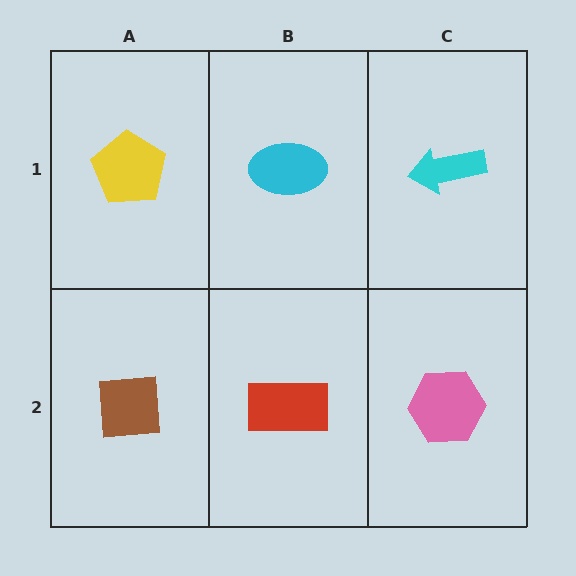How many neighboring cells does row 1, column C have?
2.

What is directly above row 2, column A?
A yellow pentagon.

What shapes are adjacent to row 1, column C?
A pink hexagon (row 2, column C), a cyan ellipse (row 1, column B).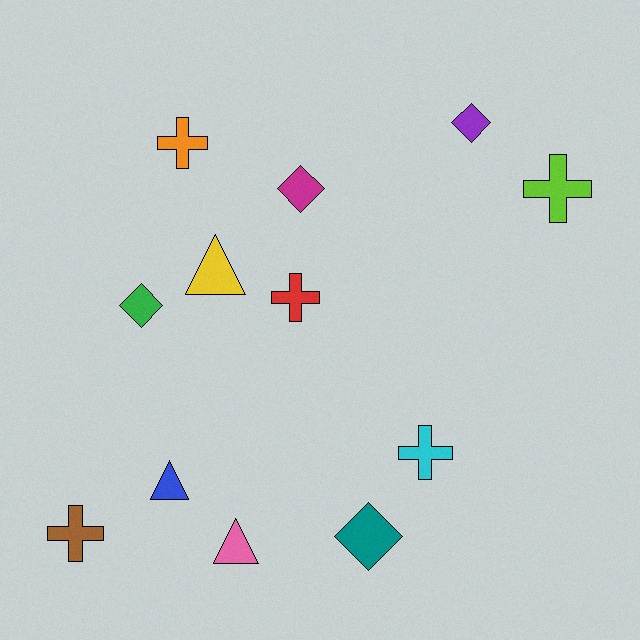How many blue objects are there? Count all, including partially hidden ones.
There is 1 blue object.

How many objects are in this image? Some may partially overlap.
There are 12 objects.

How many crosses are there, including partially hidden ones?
There are 5 crosses.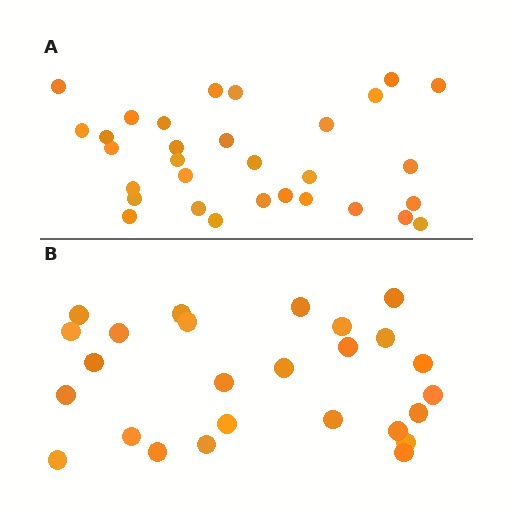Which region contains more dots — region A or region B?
Region A (the top region) has more dots.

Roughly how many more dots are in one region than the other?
Region A has about 5 more dots than region B.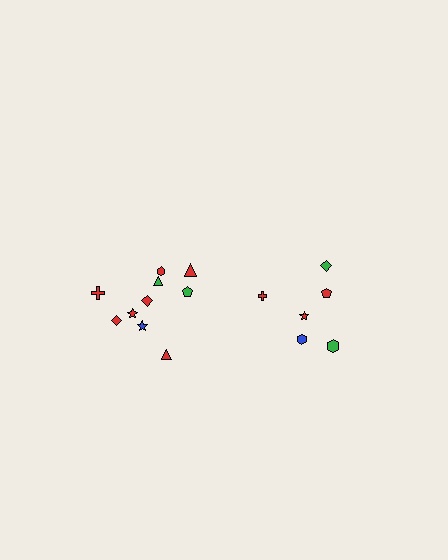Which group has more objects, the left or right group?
The left group.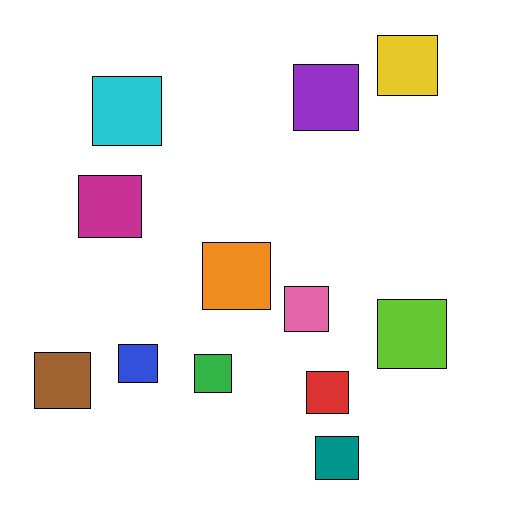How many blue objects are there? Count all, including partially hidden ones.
There is 1 blue object.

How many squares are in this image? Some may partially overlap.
There are 12 squares.